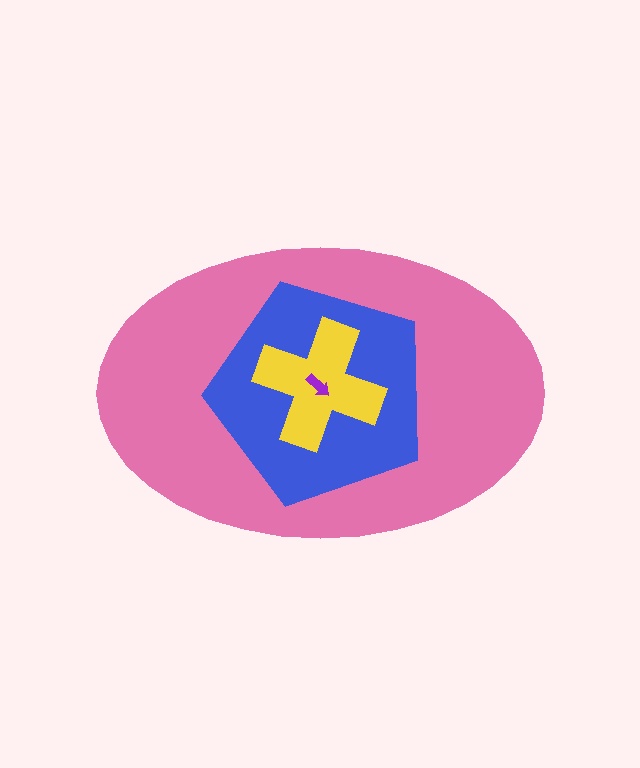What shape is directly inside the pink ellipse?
The blue pentagon.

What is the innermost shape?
The purple arrow.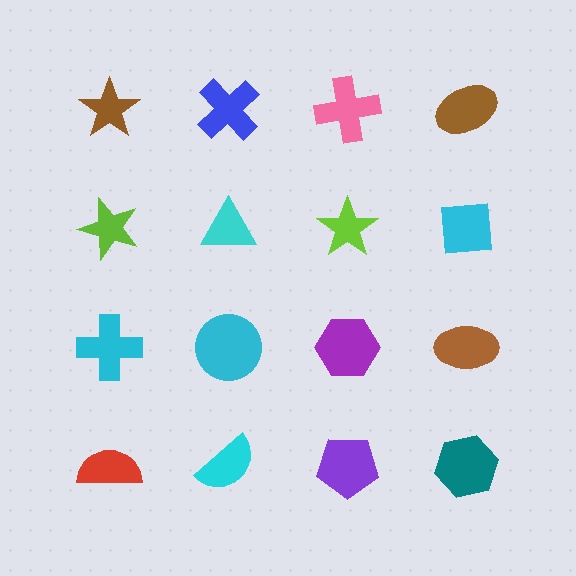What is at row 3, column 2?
A cyan circle.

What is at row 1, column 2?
A blue cross.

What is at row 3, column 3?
A purple hexagon.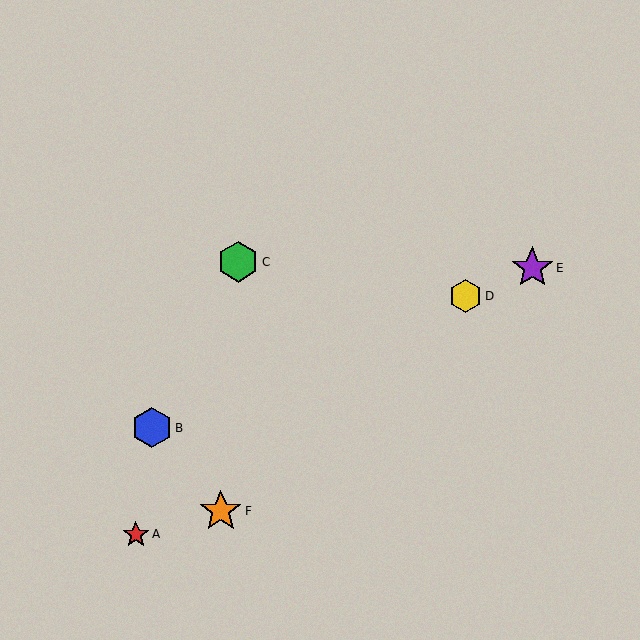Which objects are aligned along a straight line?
Objects B, D, E are aligned along a straight line.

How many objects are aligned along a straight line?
3 objects (B, D, E) are aligned along a straight line.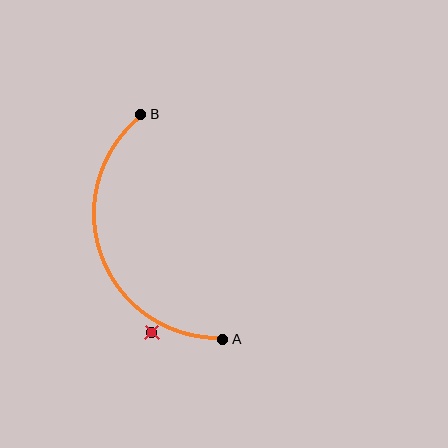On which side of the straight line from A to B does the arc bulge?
The arc bulges to the left of the straight line connecting A and B.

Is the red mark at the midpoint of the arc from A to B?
No — the red mark does not lie on the arc at all. It sits slightly outside the curve.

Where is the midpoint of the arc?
The arc midpoint is the point on the curve farthest from the straight line joining A and B. It sits to the left of that line.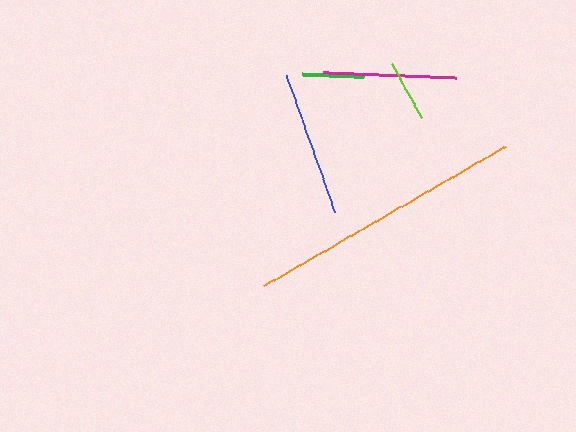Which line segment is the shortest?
The green line is the shortest at approximately 62 pixels.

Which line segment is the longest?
The orange line is the longest at approximately 278 pixels.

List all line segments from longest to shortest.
From longest to shortest: orange, blue, magenta, lime, green.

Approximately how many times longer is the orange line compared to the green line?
The orange line is approximately 4.5 times the length of the green line.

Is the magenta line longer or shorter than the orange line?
The orange line is longer than the magenta line.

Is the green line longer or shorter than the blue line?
The blue line is longer than the green line.